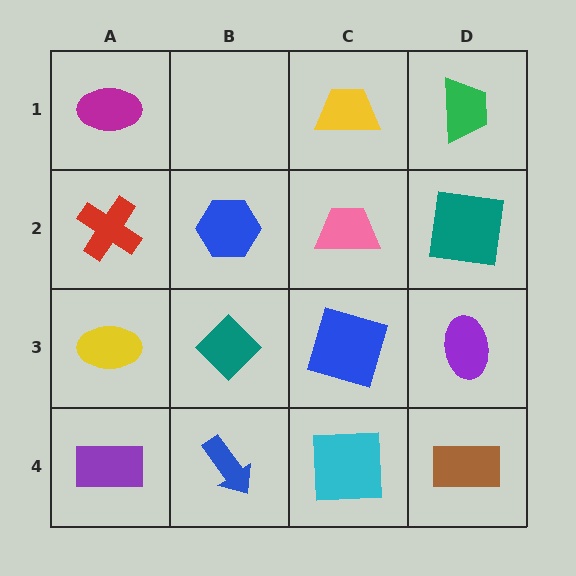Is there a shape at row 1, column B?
No, that cell is empty.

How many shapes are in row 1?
3 shapes.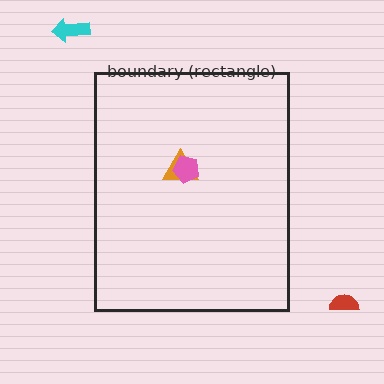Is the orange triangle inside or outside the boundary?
Inside.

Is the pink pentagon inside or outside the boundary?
Inside.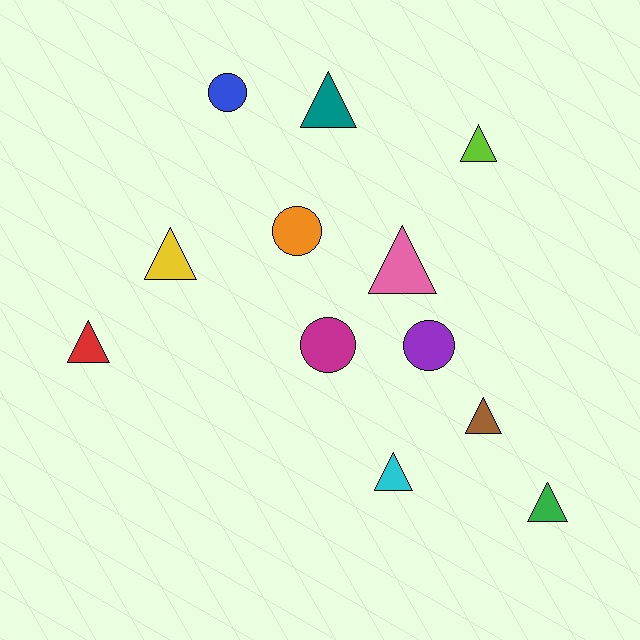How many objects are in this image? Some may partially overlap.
There are 12 objects.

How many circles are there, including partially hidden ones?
There are 4 circles.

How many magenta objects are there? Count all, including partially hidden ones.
There is 1 magenta object.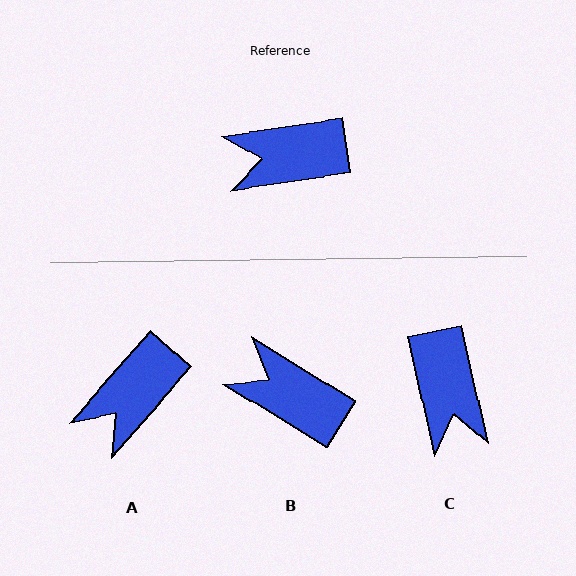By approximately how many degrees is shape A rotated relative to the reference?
Approximately 40 degrees counter-clockwise.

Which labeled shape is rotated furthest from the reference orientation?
C, about 94 degrees away.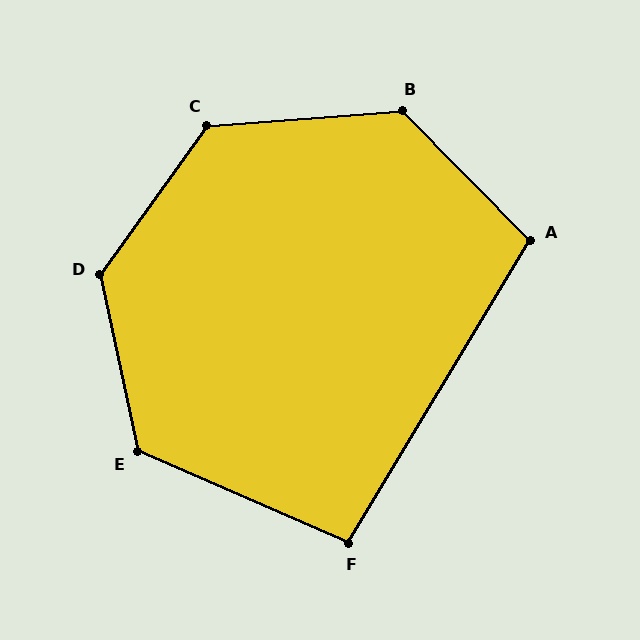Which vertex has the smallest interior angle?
F, at approximately 98 degrees.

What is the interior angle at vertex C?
Approximately 130 degrees (obtuse).